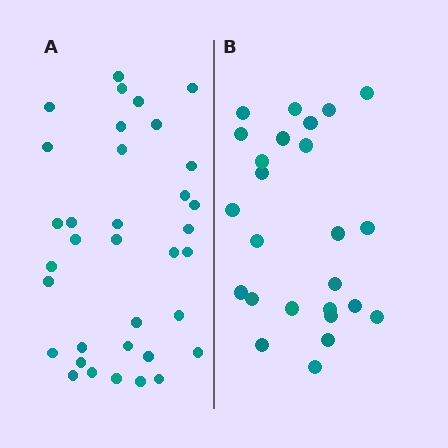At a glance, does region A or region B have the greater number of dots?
Region A (the left region) has more dots.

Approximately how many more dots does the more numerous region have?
Region A has roughly 10 or so more dots than region B.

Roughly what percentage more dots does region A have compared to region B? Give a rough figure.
About 40% more.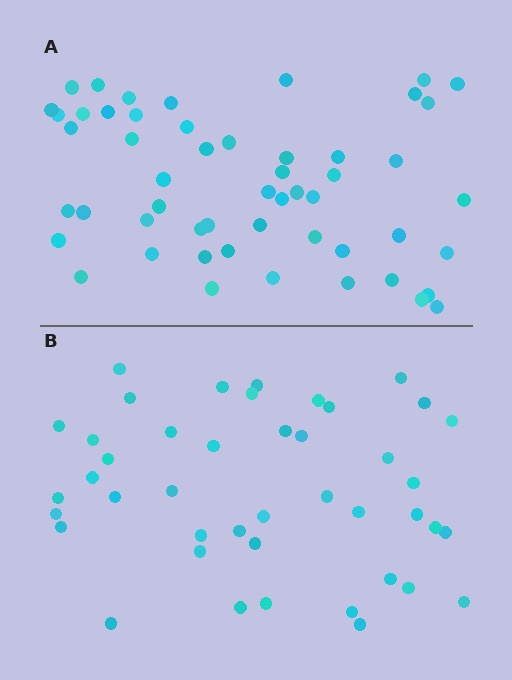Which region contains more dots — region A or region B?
Region A (the top region) has more dots.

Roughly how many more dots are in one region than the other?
Region A has roughly 10 or so more dots than region B.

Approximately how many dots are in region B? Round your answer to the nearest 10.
About 40 dots. (The exact count is 43, which rounds to 40.)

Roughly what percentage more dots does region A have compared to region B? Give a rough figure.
About 25% more.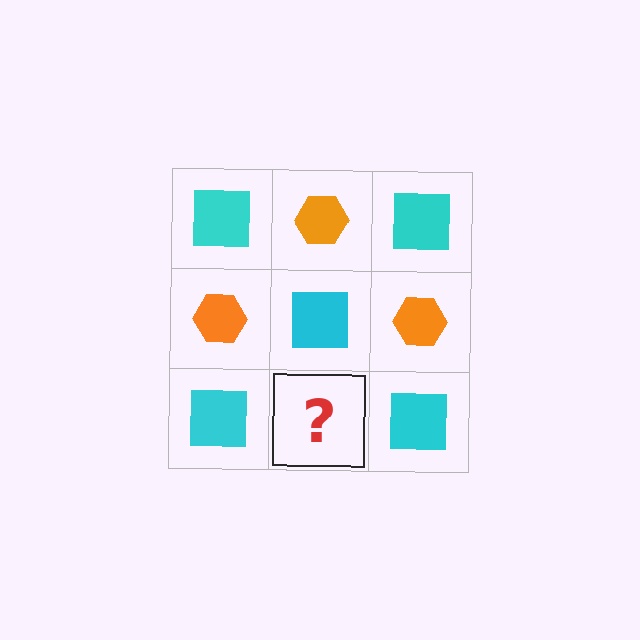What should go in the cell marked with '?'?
The missing cell should contain an orange hexagon.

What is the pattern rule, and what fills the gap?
The rule is that it alternates cyan square and orange hexagon in a checkerboard pattern. The gap should be filled with an orange hexagon.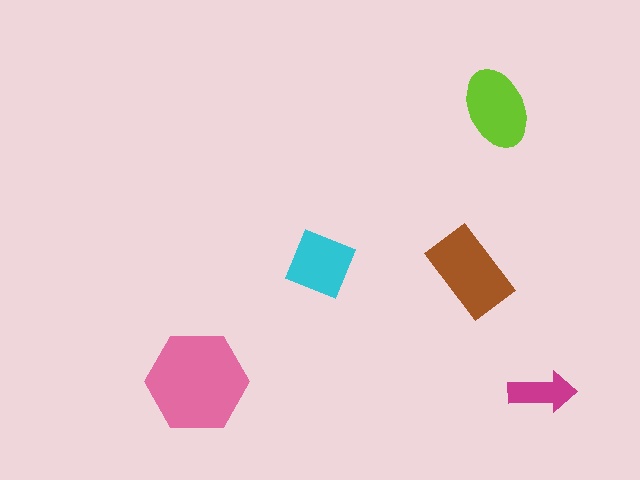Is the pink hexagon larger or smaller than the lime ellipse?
Larger.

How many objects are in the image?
There are 5 objects in the image.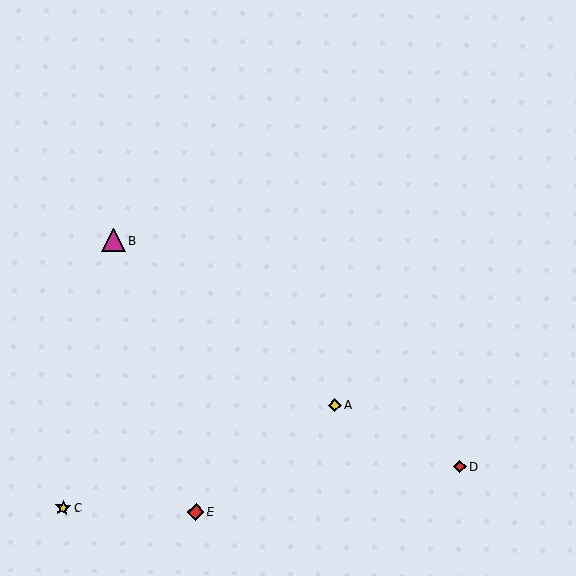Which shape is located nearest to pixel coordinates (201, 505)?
The red diamond (labeled E) at (196, 512) is nearest to that location.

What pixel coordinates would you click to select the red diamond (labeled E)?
Click at (196, 512) to select the red diamond E.